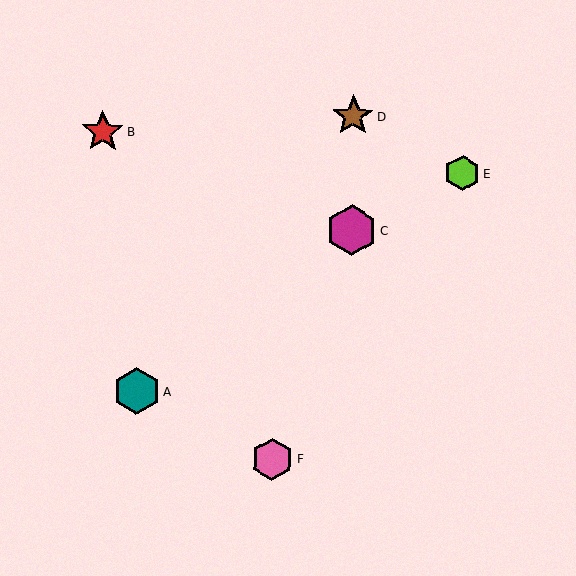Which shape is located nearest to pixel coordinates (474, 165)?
The lime hexagon (labeled E) at (462, 173) is nearest to that location.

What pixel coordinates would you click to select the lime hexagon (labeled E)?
Click at (462, 173) to select the lime hexagon E.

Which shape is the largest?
The magenta hexagon (labeled C) is the largest.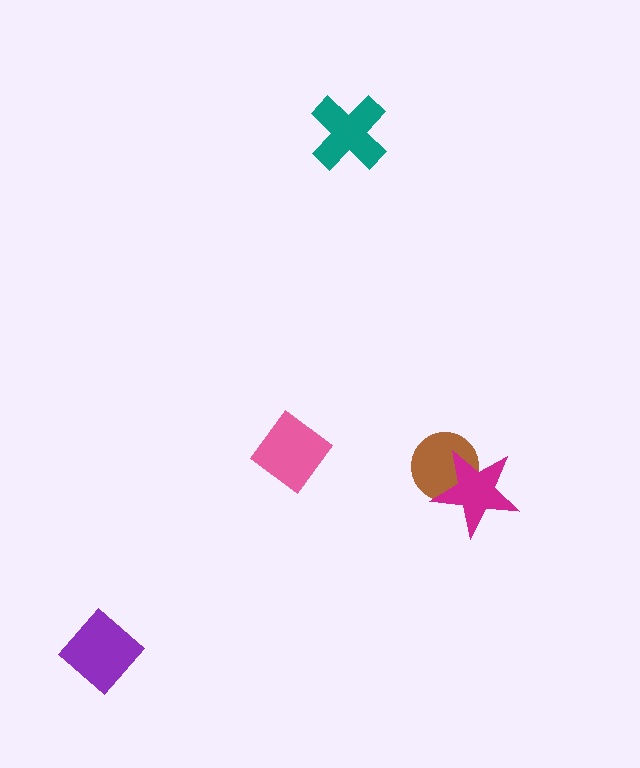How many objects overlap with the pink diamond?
0 objects overlap with the pink diamond.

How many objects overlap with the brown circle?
1 object overlaps with the brown circle.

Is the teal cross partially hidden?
No, no other shape covers it.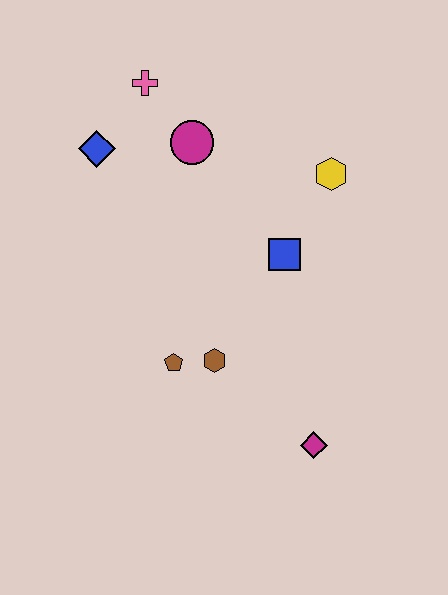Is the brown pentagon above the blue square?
No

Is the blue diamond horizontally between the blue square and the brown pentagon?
No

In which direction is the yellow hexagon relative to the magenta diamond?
The yellow hexagon is above the magenta diamond.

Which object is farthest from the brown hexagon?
The pink cross is farthest from the brown hexagon.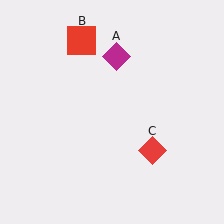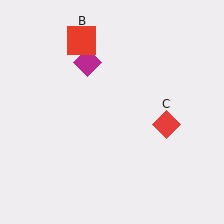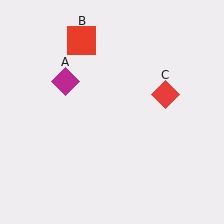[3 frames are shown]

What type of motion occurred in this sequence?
The magenta diamond (object A), red diamond (object C) rotated counterclockwise around the center of the scene.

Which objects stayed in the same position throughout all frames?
Red square (object B) remained stationary.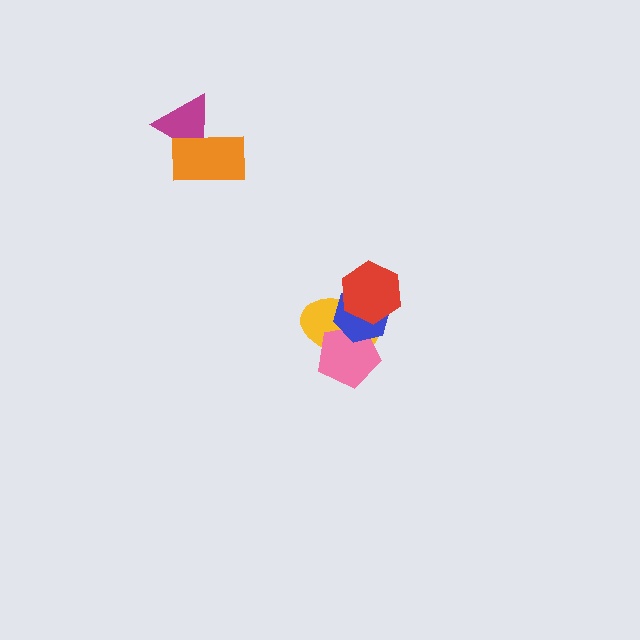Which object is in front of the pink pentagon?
The blue hexagon is in front of the pink pentagon.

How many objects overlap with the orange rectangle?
1 object overlaps with the orange rectangle.